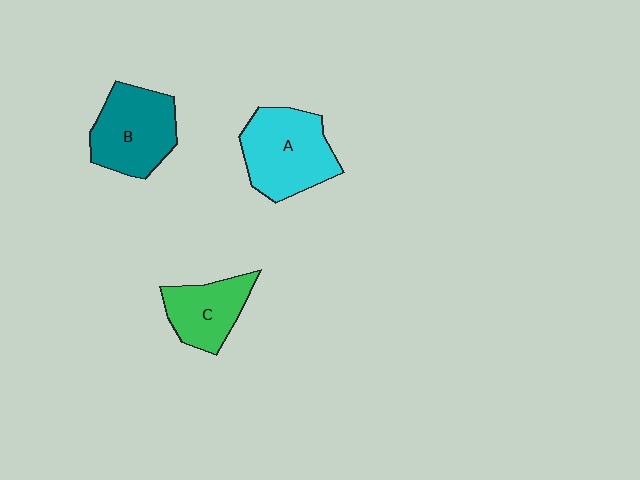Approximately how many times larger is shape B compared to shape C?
Approximately 1.3 times.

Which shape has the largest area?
Shape A (cyan).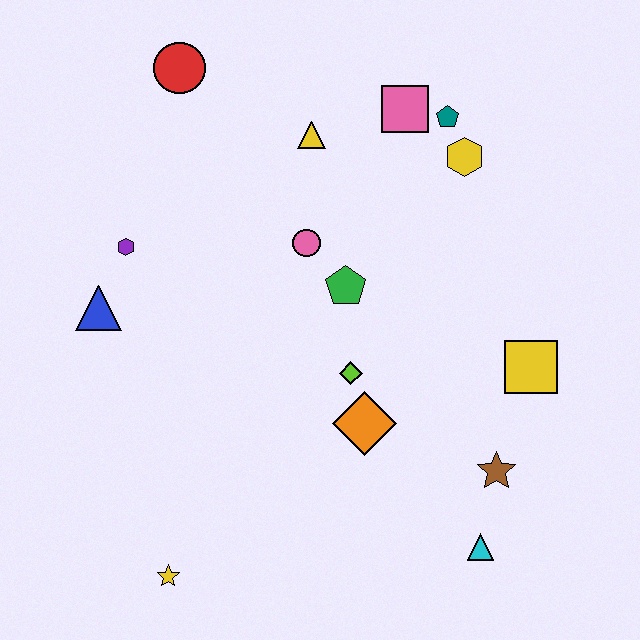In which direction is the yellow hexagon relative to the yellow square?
The yellow hexagon is above the yellow square.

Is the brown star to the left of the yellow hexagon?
No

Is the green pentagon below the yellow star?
No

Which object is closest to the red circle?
The yellow triangle is closest to the red circle.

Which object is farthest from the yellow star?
The teal pentagon is farthest from the yellow star.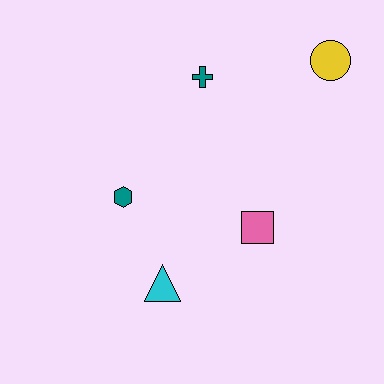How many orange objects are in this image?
There are no orange objects.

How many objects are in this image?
There are 5 objects.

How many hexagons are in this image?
There is 1 hexagon.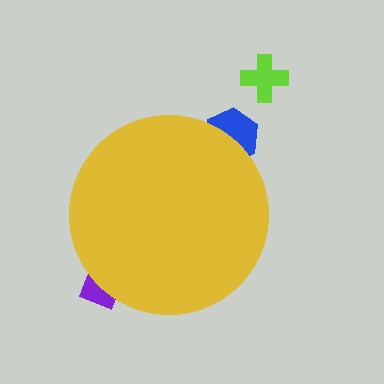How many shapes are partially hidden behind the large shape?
2 shapes are partially hidden.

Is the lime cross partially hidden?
No, the lime cross is fully visible.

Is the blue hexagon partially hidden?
Yes, the blue hexagon is partially hidden behind the yellow circle.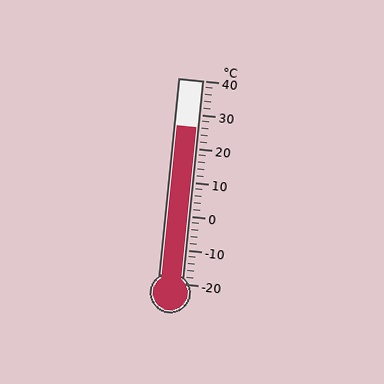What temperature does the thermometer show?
The thermometer shows approximately 26°C.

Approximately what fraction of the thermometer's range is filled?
The thermometer is filled to approximately 75% of its range.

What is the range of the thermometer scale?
The thermometer scale ranges from -20°C to 40°C.